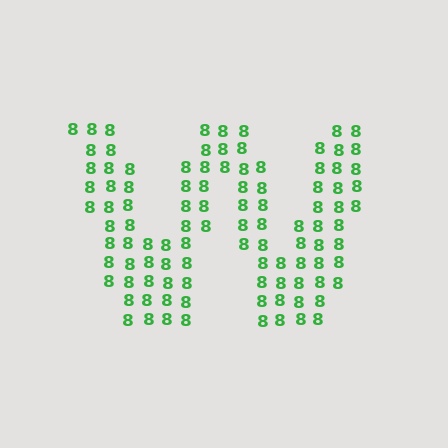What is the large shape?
The large shape is the letter W.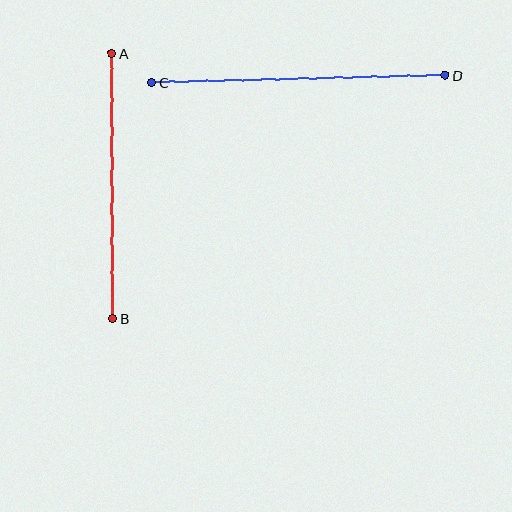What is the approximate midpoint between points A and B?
The midpoint is at approximately (112, 186) pixels.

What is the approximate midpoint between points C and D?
The midpoint is at approximately (299, 79) pixels.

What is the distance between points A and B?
The distance is approximately 265 pixels.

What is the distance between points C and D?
The distance is approximately 293 pixels.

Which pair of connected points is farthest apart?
Points C and D are farthest apart.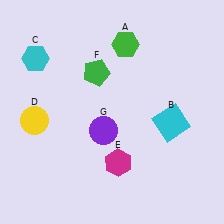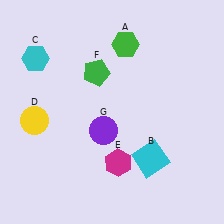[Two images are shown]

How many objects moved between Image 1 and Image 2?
1 object moved between the two images.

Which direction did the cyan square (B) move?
The cyan square (B) moved down.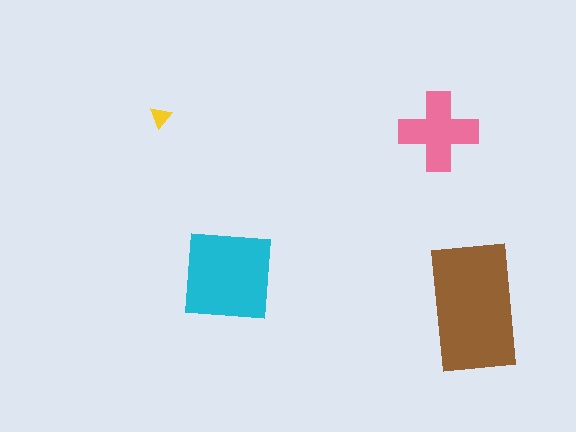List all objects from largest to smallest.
The brown rectangle, the cyan square, the pink cross, the yellow triangle.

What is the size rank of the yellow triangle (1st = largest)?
4th.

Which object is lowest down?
The brown rectangle is bottommost.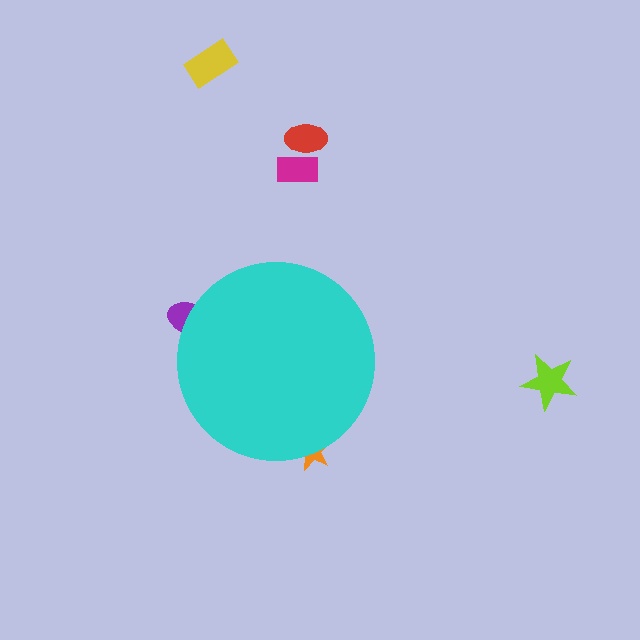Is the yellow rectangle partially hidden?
No, the yellow rectangle is fully visible.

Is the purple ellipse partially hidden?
Yes, the purple ellipse is partially hidden behind the cyan circle.